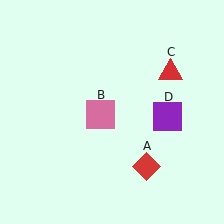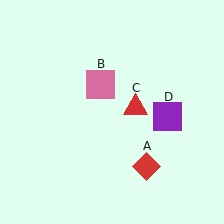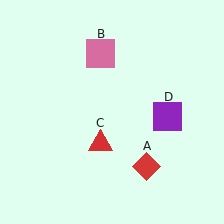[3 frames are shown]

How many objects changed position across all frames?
2 objects changed position: pink square (object B), red triangle (object C).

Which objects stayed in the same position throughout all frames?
Red diamond (object A) and purple square (object D) remained stationary.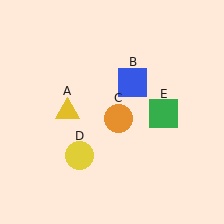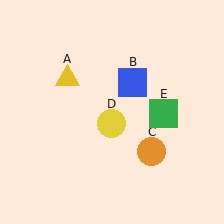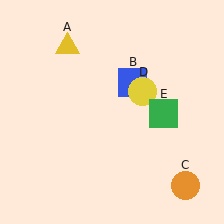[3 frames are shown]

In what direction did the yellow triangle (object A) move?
The yellow triangle (object A) moved up.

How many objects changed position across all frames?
3 objects changed position: yellow triangle (object A), orange circle (object C), yellow circle (object D).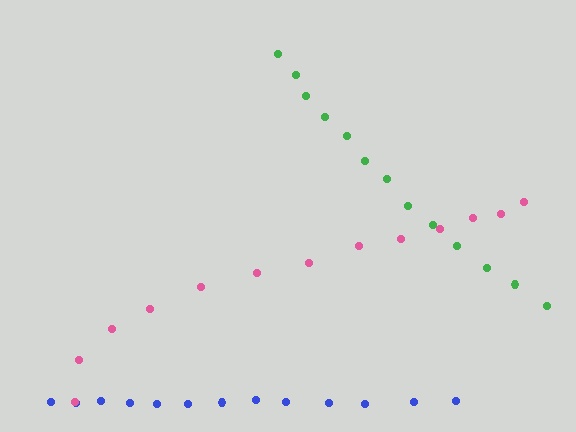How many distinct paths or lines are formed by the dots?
There are 3 distinct paths.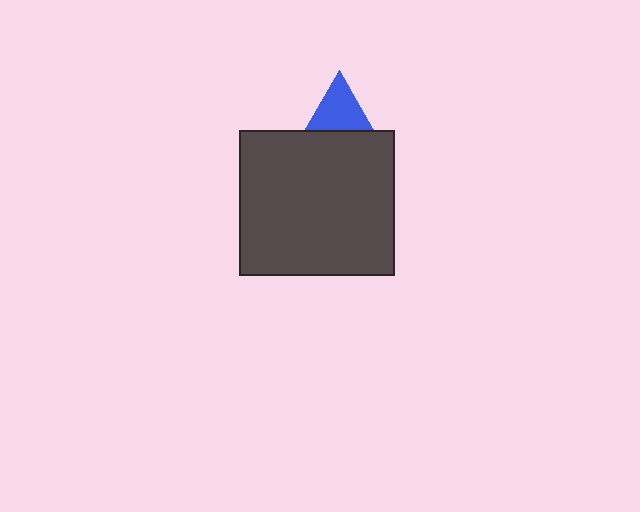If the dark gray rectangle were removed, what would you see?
You would see the complete blue triangle.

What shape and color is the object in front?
The object in front is a dark gray rectangle.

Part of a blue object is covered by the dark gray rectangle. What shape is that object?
It is a triangle.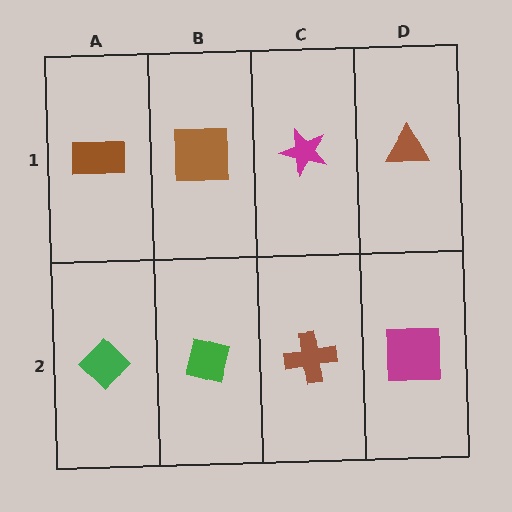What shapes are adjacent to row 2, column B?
A brown square (row 1, column B), a green diamond (row 2, column A), a brown cross (row 2, column C).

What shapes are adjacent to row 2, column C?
A magenta star (row 1, column C), a green square (row 2, column B), a magenta square (row 2, column D).